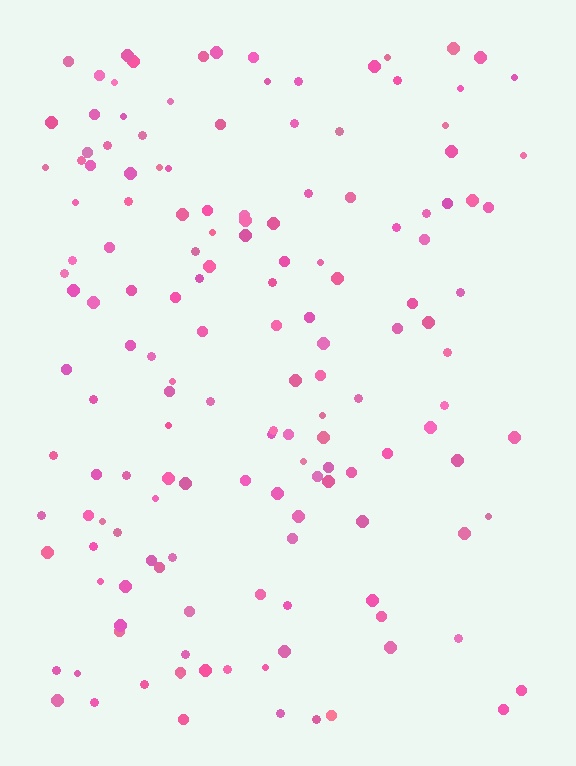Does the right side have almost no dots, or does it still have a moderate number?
Still a moderate number, just noticeably fewer than the left.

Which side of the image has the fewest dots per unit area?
The right.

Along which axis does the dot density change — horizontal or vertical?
Horizontal.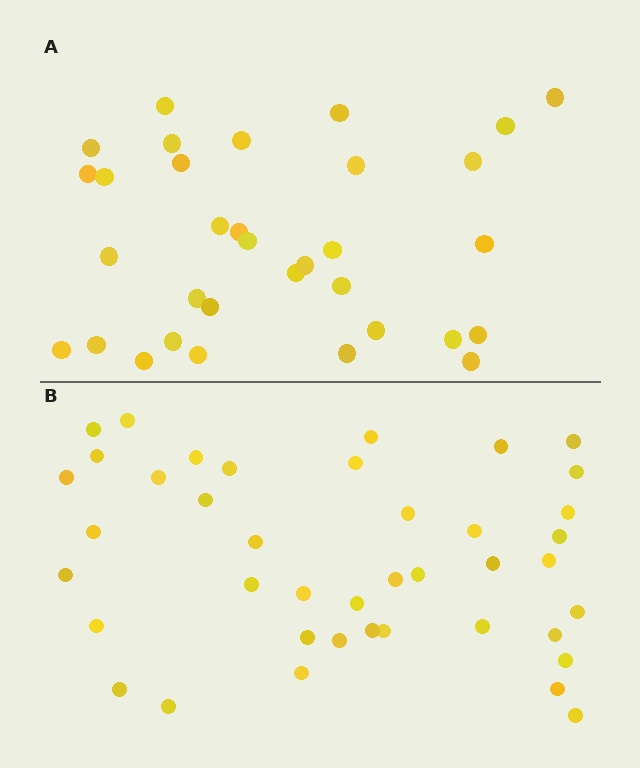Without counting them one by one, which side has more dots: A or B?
Region B (the bottom region) has more dots.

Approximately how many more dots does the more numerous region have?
Region B has roughly 8 or so more dots than region A.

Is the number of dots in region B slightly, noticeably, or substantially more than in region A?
Region B has only slightly more — the two regions are fairly close. The ratio is roughly 1.2 to 1.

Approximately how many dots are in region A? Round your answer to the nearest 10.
About 30 dots. (The exact count is 33, which rounds to 30.)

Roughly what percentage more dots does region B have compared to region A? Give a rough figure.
About 25% more.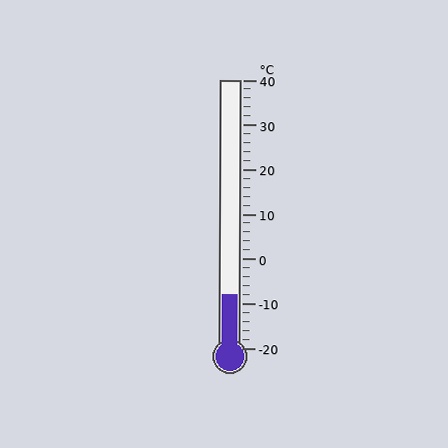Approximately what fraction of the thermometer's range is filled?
The thermometer is filled to approximately 20% of its range.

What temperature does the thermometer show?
The thermometer shows approximately -8°C.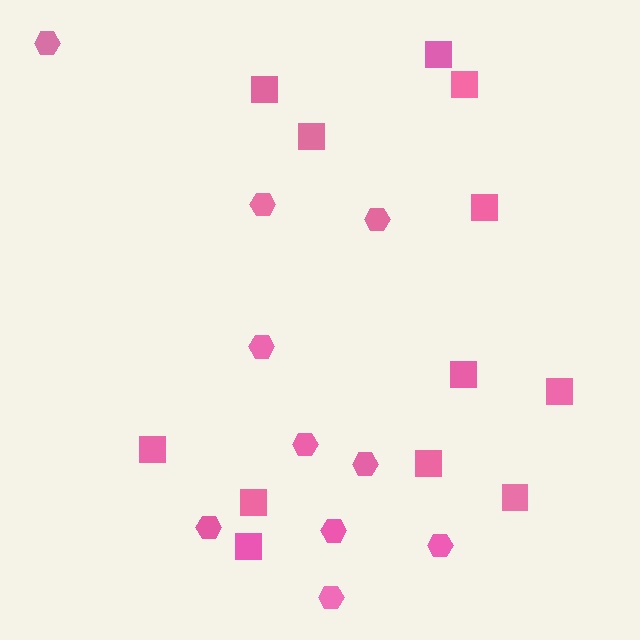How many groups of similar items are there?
There are 2 groups: one group of hexagons (10) and one group of squares (12).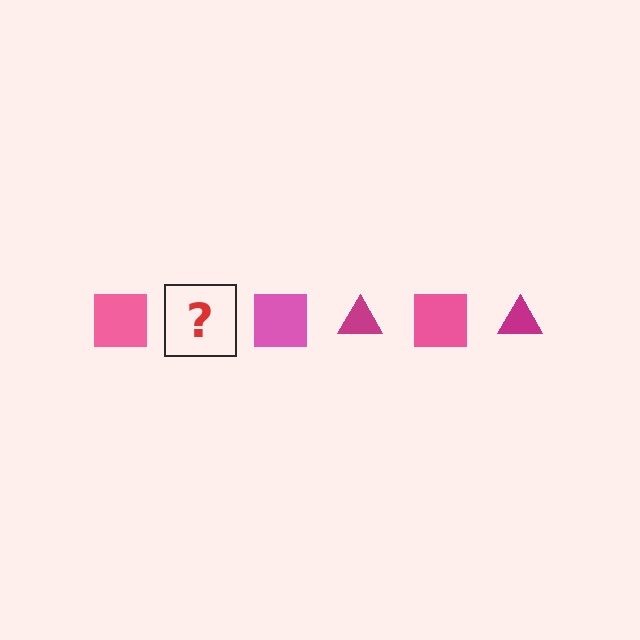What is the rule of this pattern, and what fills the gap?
The rule is that the pattern alternates between pink square and magenta triangle. The gap should be filled with a magenta triangle.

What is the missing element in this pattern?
The missing element is a magenta triangle.